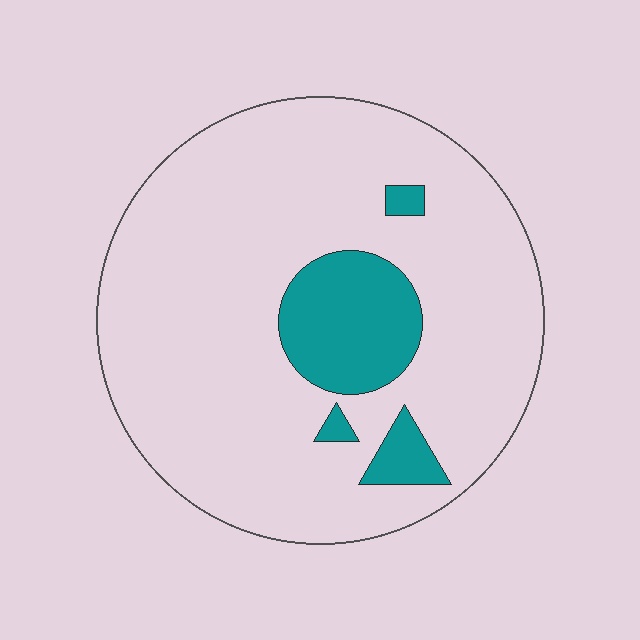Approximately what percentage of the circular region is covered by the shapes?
Approximately 15%.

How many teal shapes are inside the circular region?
4.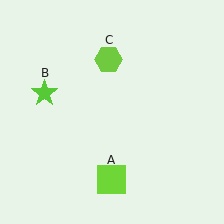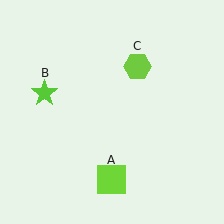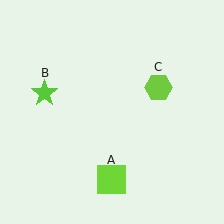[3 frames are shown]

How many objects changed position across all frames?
1 object changed position: lime hexagon (object C).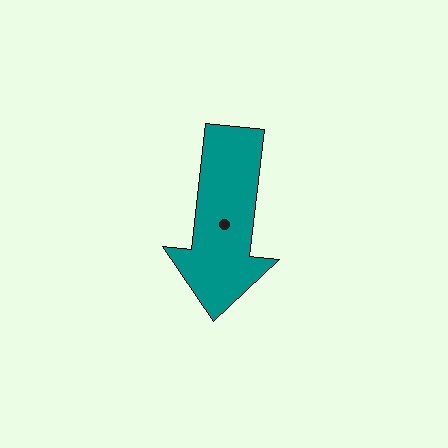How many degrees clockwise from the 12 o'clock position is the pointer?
Approximately 186 degrees.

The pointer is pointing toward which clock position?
Roughly 6 o'clock.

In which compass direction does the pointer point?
South.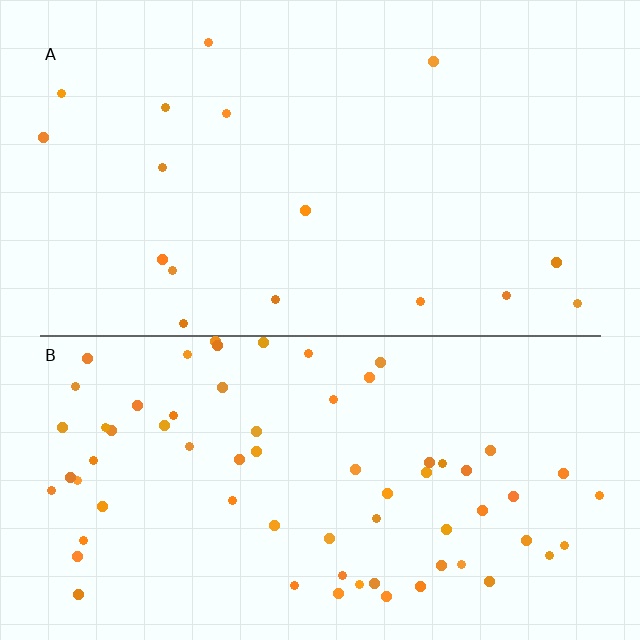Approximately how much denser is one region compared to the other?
Approximately 4.1× — region B over region A.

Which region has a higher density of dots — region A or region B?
B (the bottom).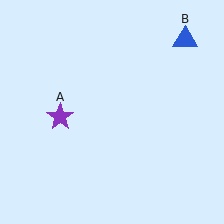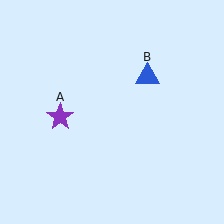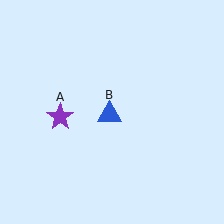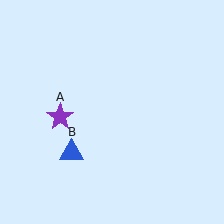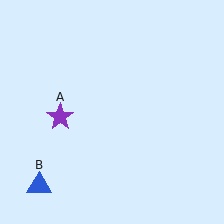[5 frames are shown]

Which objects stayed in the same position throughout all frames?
Purple star (object A) remained stationary.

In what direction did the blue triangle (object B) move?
The blue triangle (object B) moved down and to the left.